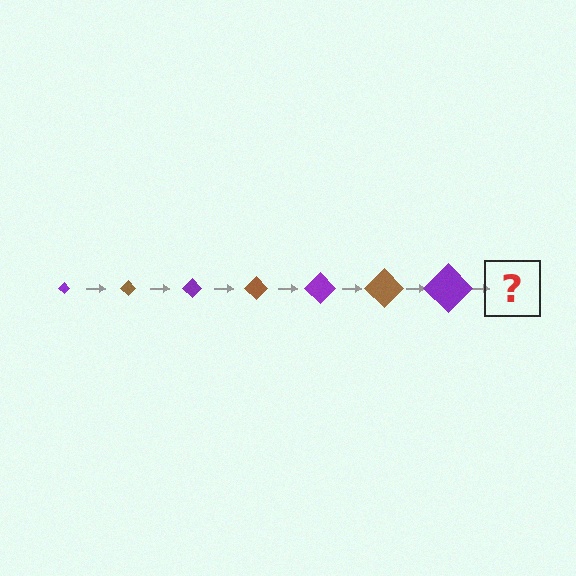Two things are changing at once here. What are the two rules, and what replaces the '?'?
The two rules are that the diamond grows larger each step and the color cycles through purple and brown. The '?' should be a brown diamond, larger than the previous one.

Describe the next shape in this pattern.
It should be a brown diamond, larger than the previous one.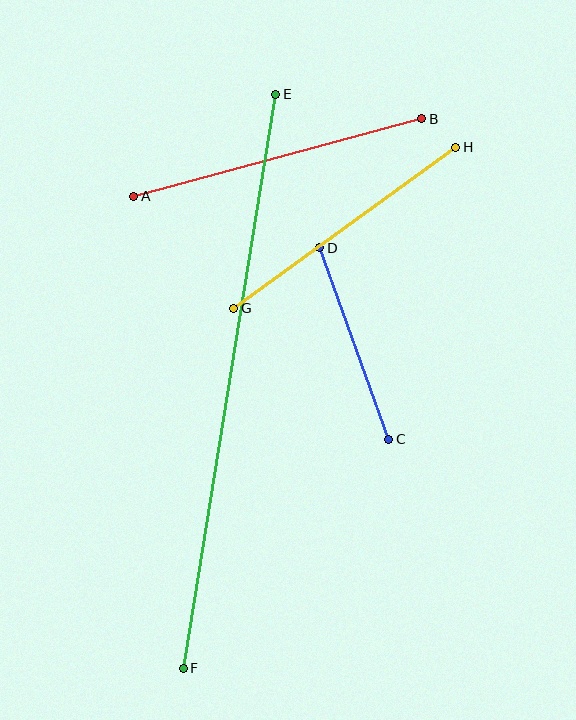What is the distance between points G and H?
The distance is approximately 274 pixels.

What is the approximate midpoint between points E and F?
The midpoint is at approximately (230, 381) pixels.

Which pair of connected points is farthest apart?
Points E and F are farthest apart.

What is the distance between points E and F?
The distance is approximately 581 pixels.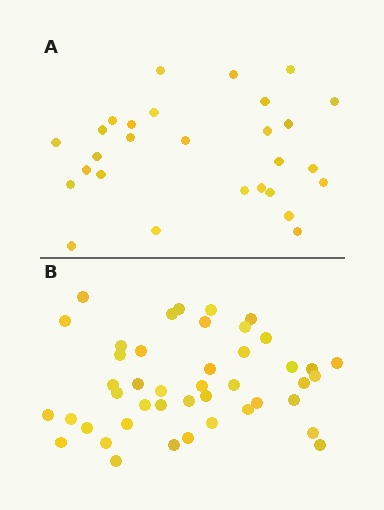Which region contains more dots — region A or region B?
Region B (the bottom region) has more dots.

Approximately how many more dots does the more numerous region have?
Region B has approximately 15 more dots than region A.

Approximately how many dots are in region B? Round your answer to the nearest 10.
About 40 dots. (The exact count is 44, which rounds to 40.)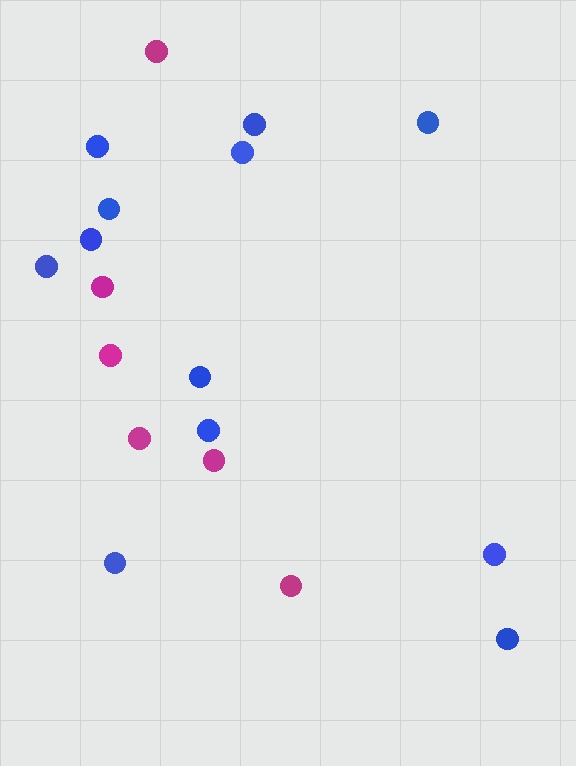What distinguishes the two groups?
There are 2 groups: one group of blue circles (12) and one group of magenta circles (6).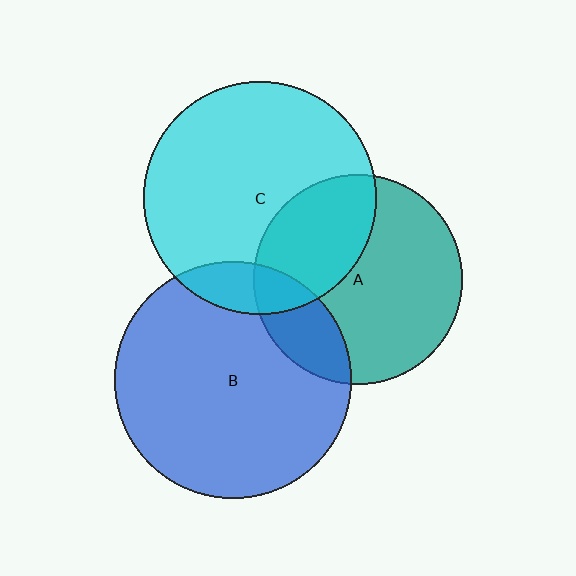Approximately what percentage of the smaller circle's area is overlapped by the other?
Approximately 20%.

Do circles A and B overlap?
Yes.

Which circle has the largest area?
Circle B (blue).